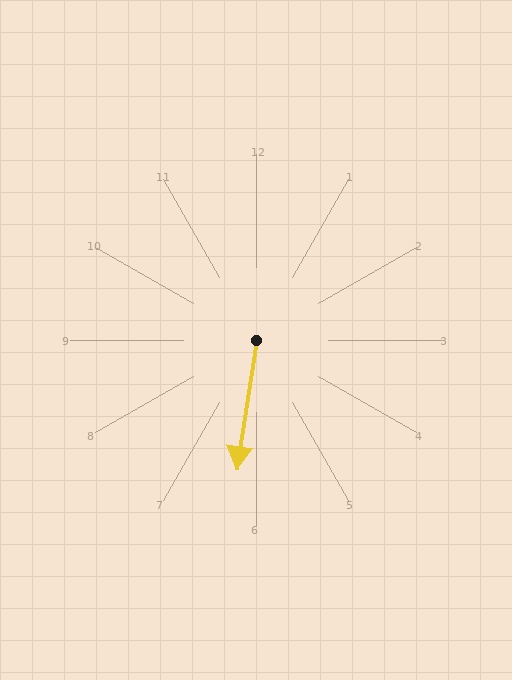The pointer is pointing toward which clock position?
Roughly 6 o'clock.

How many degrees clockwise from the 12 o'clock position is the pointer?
Approximately 189 degrees.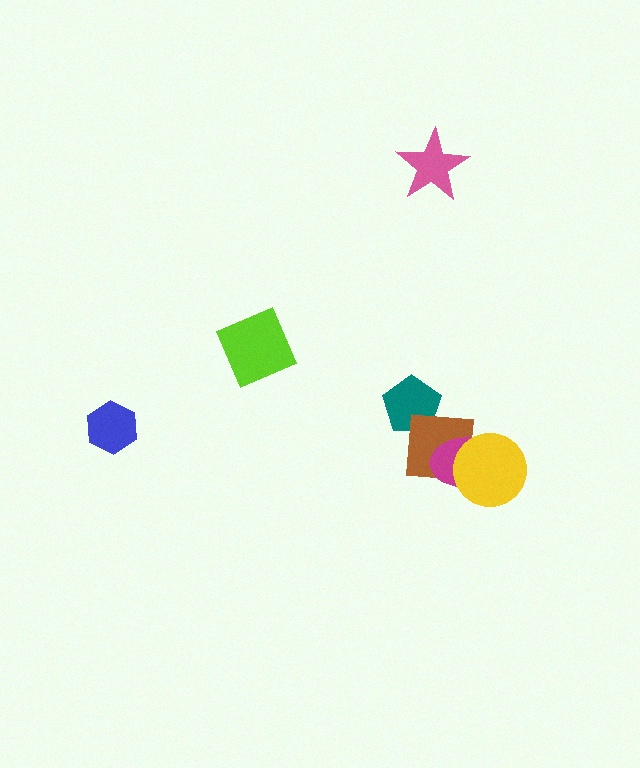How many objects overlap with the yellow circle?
2 objects overlap with the yellow circle.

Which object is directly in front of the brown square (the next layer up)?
The magenta ellipse is directly in front of the brown square.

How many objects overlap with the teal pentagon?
1 object overlaps with the teal pentagon.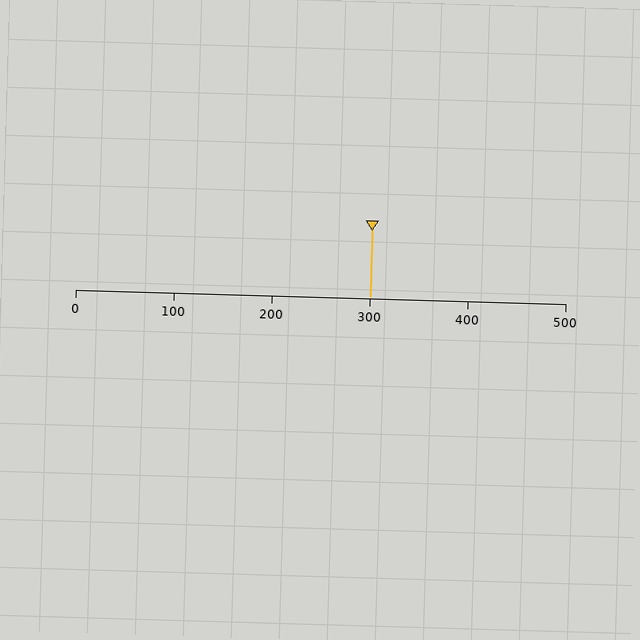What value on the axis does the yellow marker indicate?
The marker indicates approximately 300.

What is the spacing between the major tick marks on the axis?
The major ticks are spaced 100 apart.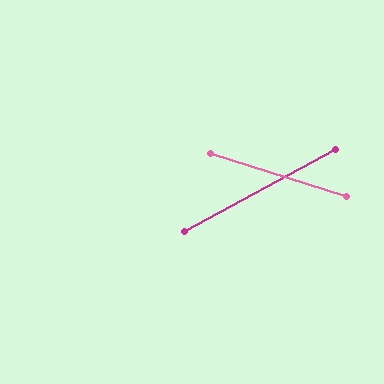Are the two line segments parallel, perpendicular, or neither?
Neither parallel nor perpendicular — they differ by about 46°.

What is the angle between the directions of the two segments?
Approximately 46 degrees.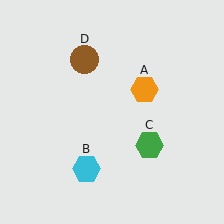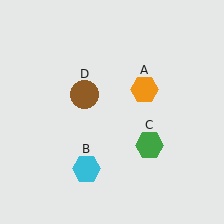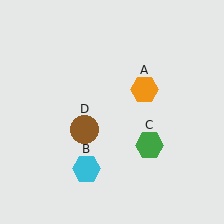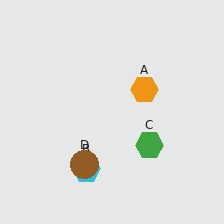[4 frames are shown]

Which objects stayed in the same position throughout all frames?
Orange hexagon (object A) and cyan hexagon (object B) and green hexagon (object C) remained stationary.